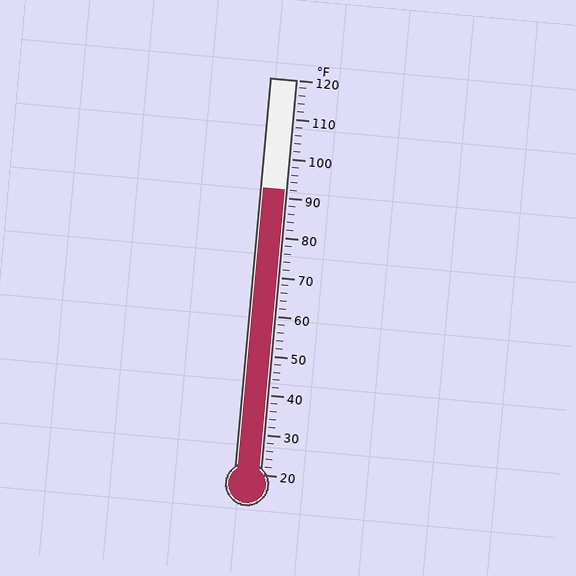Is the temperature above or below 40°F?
The temperature is above 40°F.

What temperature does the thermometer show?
The thermometer shows approximately 92°F.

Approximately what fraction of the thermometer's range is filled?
The thermometer is filled to approximately 70% of its range.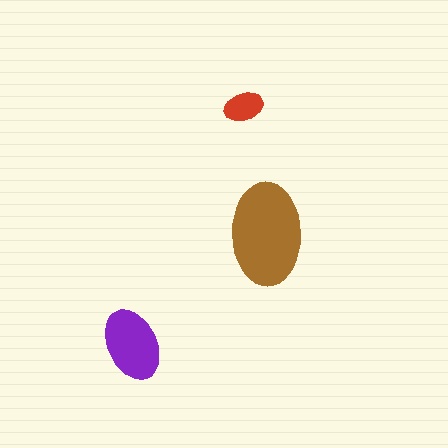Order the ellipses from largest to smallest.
the brown one, the purple one, the red one.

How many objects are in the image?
There are 3 objects in the image.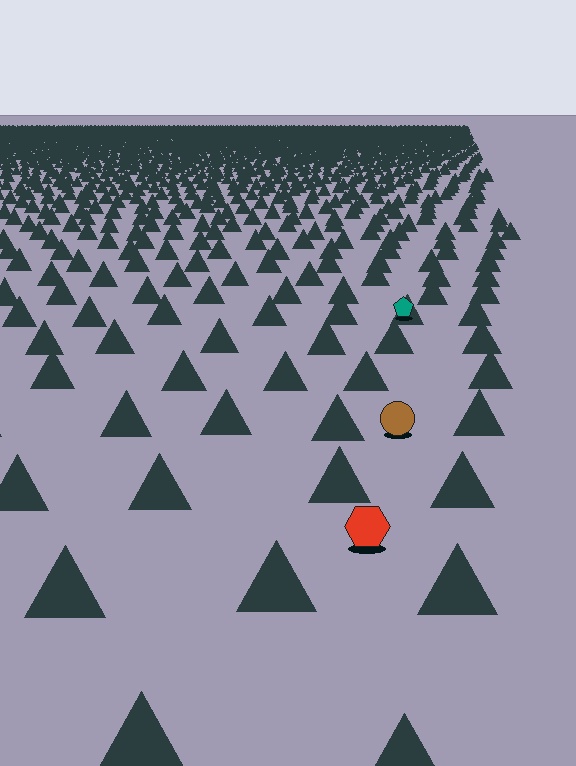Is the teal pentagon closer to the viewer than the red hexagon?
No. The red hexagon is closer — you can tell from the texture gradient: the ground texture is coarser near it.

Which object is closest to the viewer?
The red hexagon is closest. The texture marks near it are larger and more spread out.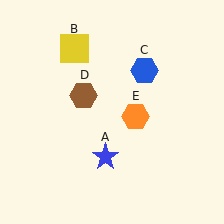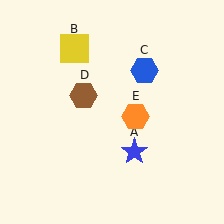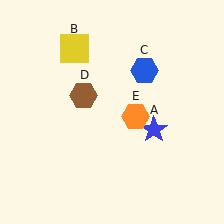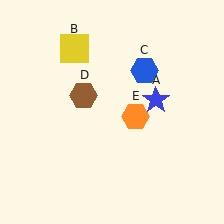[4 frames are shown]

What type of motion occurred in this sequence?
The blue star (object A) rotated counterclockwise around the center of the scene.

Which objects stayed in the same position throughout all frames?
Yellow square (object B) and blue hexagon (object C) and brown hexagon (object D) and orange hexagon (object E) remained stationary.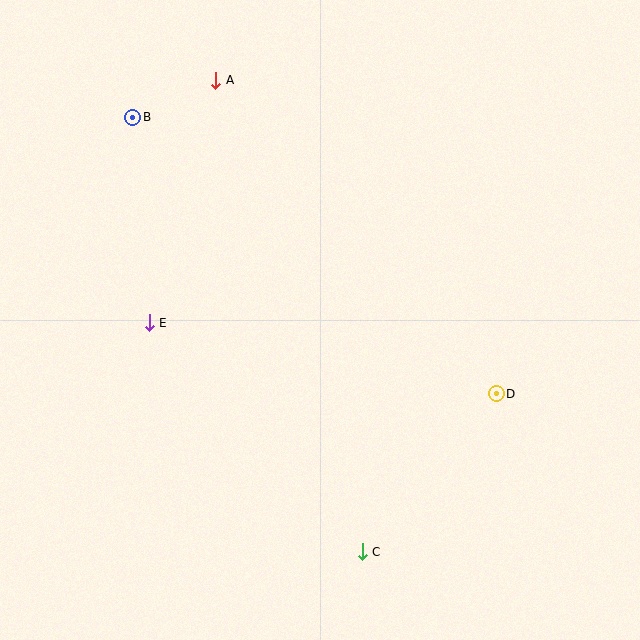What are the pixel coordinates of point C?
Point C is at (362, 552).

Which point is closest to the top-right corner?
Point D is closest to the top-right corner.